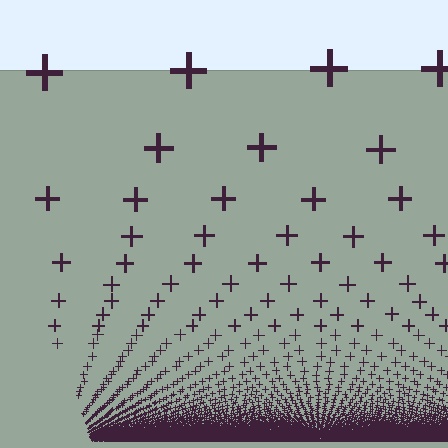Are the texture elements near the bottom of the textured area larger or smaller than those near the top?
Smaller. The gradient is inverted — elements near the bottom are smaller and denser.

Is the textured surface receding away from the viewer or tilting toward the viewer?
The surface appears to tilt toward the viewer. Texture elements get larger and sparser toward the top.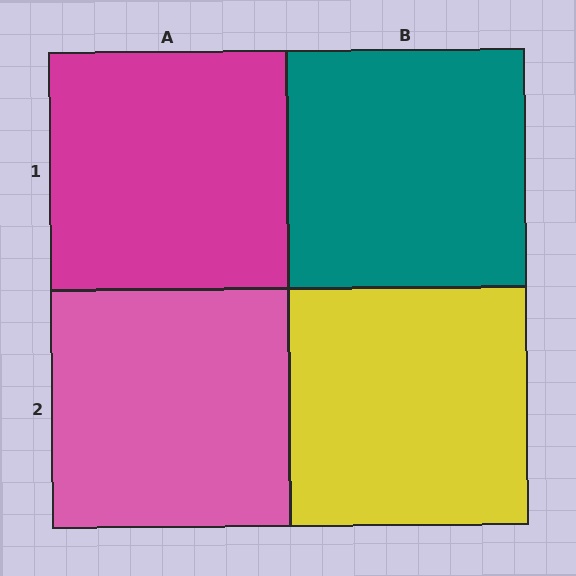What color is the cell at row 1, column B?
Teal.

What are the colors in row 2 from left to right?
Pink, yellow.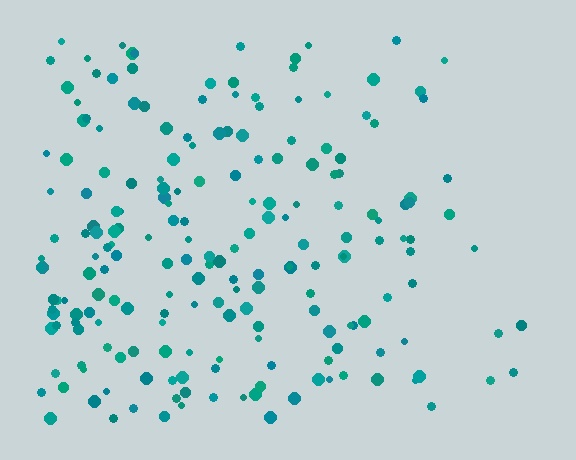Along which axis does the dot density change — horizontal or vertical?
Horizontal.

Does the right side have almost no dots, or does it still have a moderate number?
Still a moderate number, just noticeably fewer than the left.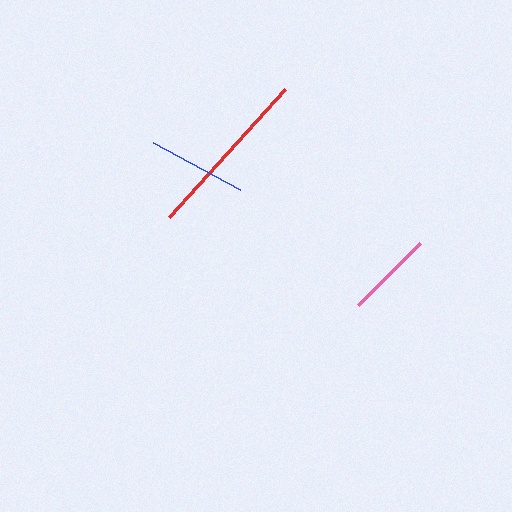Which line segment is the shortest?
The pink line is the shortest at approximately 88 pixels.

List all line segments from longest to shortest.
From longest to shortest: red, blue, pink.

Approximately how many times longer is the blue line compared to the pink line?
The blue line is approximately 1.1 times the length of the pink line.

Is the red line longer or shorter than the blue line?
The red line is longer than the blue line.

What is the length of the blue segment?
The blue segment is approximately 99 pixels long.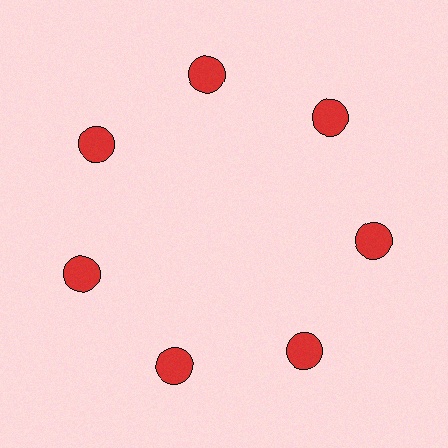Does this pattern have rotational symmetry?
Yes, this pattern has 7-fold rotational symmetry. It looks the same after rotating 51 degrees around the center.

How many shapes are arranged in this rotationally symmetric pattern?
There are 7 shapes, arranged in 7 groups of 1.